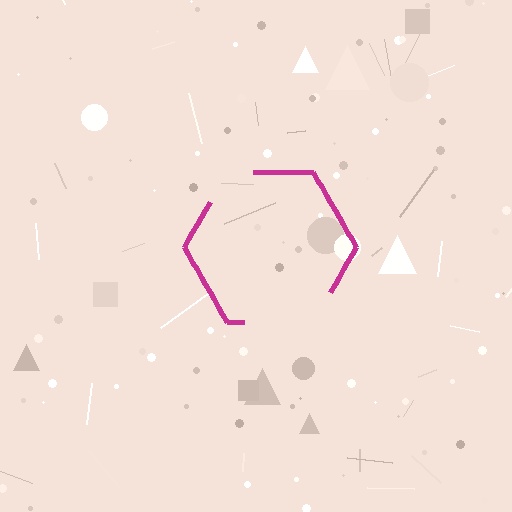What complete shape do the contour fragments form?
The contour fragments form a hexagon.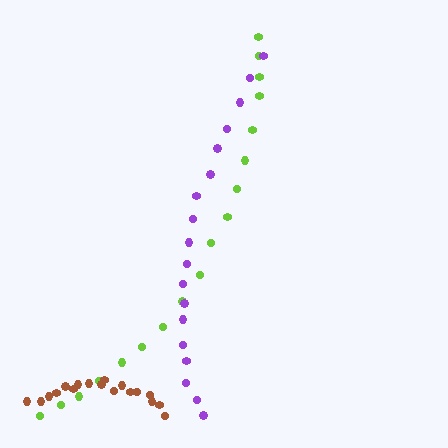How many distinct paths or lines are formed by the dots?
There are 3 distinct paths.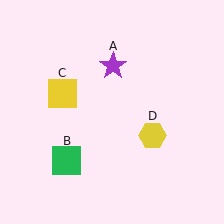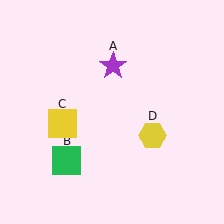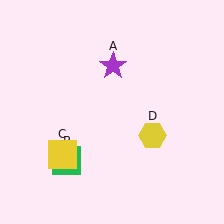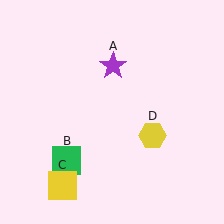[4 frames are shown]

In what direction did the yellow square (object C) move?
The yellow square (object C) moved down.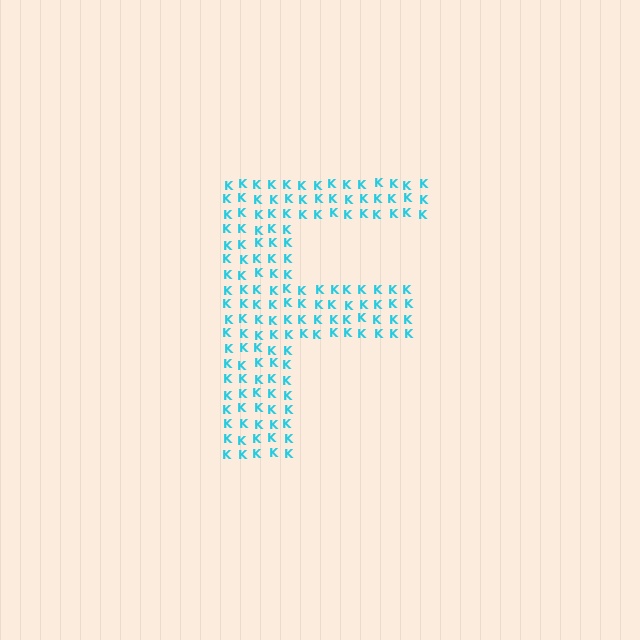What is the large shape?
The large shape is the letter F.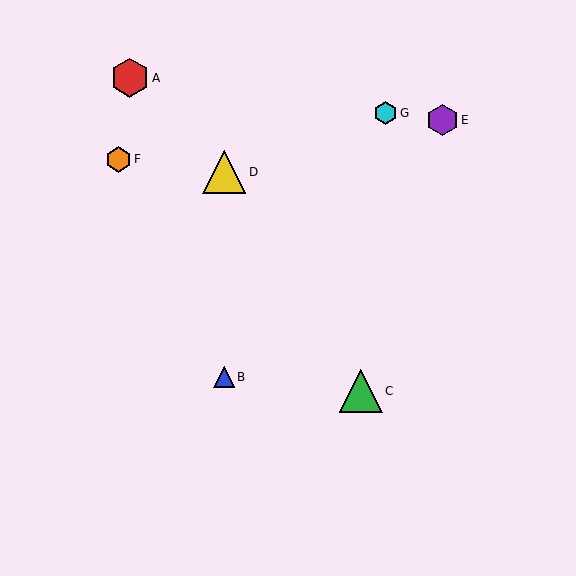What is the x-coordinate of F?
Object F is at x≈119.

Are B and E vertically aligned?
No, B is at x≈224 and E is at x≈443.